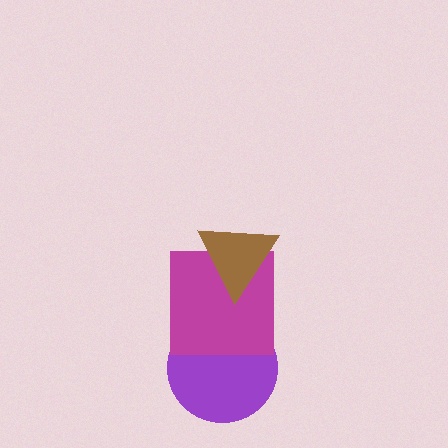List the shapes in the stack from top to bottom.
From top to bottom: the brown triangle, the magenta square, the purple circle.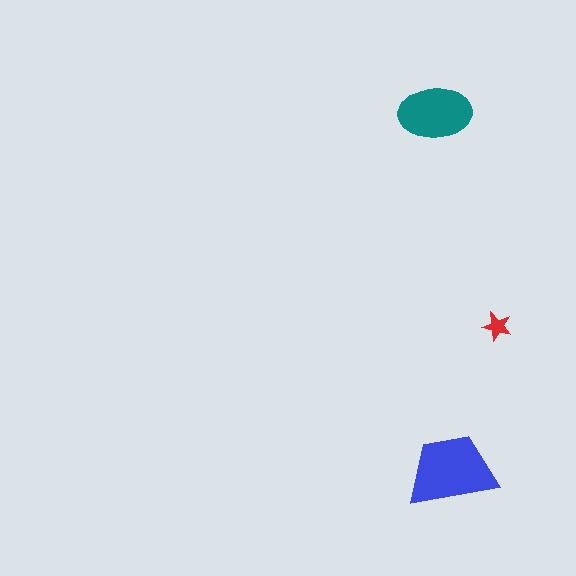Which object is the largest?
The blue trapezoid.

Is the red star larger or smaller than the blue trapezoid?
Smaller.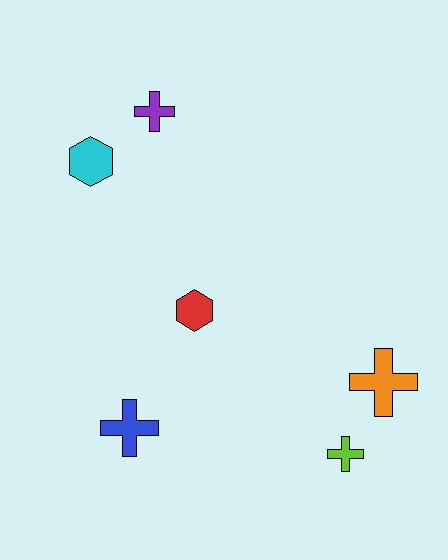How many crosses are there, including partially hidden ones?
There are 4 crosses.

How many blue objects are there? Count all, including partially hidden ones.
There is 1 blue object.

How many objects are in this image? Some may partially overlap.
There are 6 objects.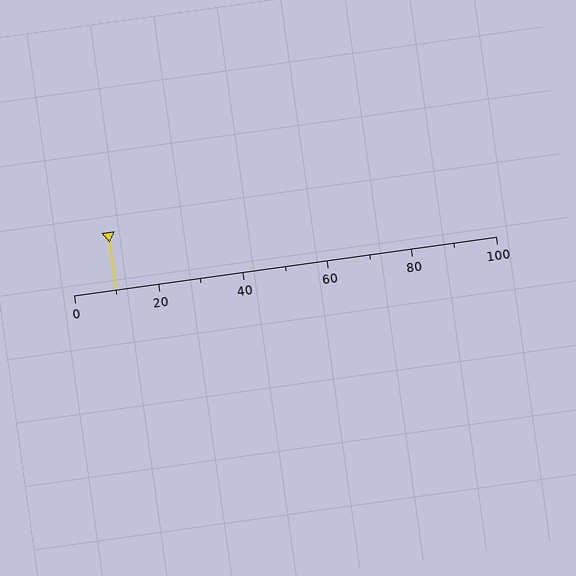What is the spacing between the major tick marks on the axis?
The major ticks are spaced 20 apart.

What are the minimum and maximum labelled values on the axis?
The axis runs from 0 to 100.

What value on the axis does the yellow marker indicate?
The marker indicates approximately 10.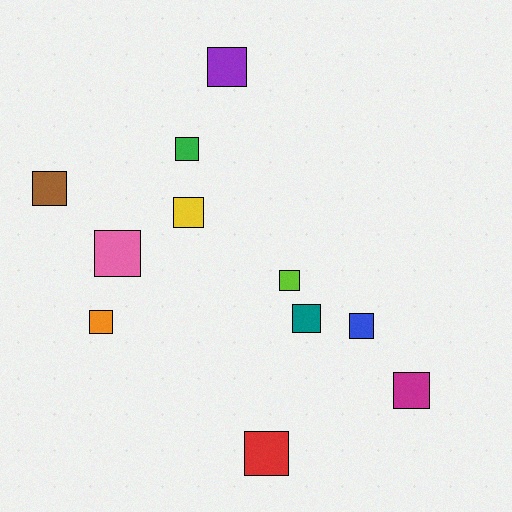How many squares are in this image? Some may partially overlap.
There are 11 squares.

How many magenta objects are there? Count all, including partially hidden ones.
There is 1 magenta object.